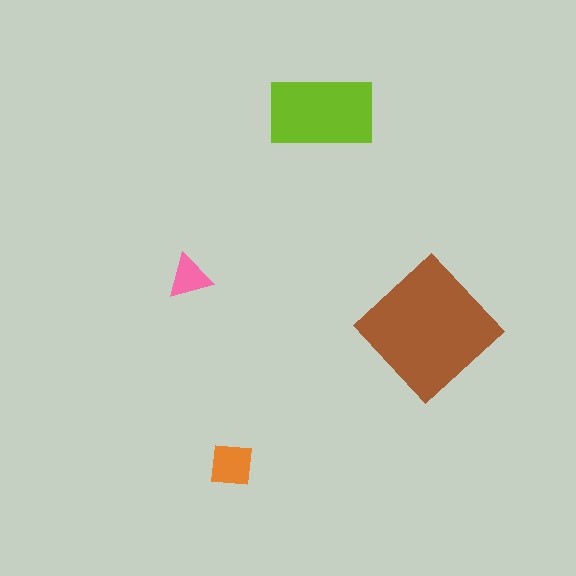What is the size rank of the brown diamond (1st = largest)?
1st.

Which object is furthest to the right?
The brown diamond is rightmost.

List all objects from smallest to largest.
The pink triangle, the orange square, the lime rectangle, the brown diamond.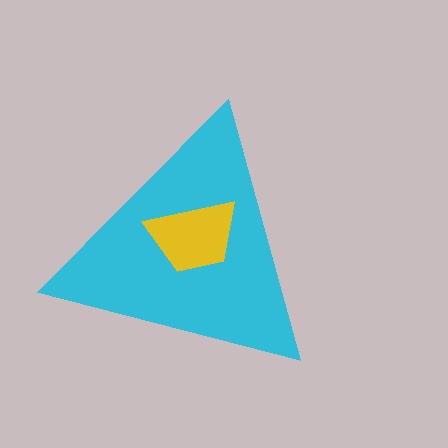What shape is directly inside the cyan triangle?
The yellow trapezoid.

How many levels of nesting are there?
2.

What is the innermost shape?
The yellow trapezoid.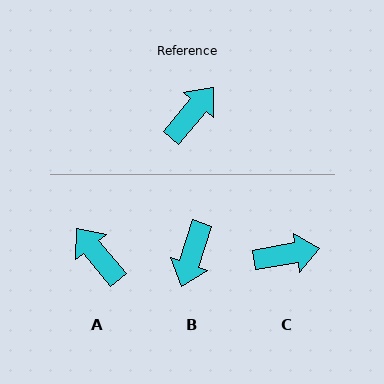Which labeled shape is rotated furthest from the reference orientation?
B, about 158 degrees away.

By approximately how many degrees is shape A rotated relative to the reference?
Approximately 79 degrees counter-clockwise.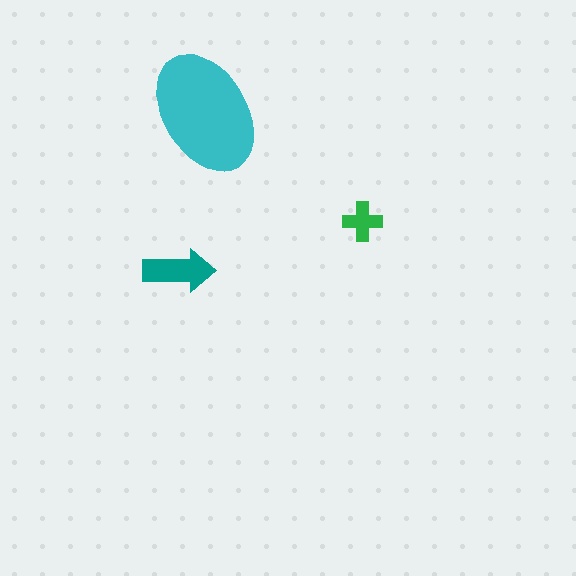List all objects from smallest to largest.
The green cross, the teal arrow, the cyan ellipse.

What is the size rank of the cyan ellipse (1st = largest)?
1st.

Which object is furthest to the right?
The green cross is rightmost.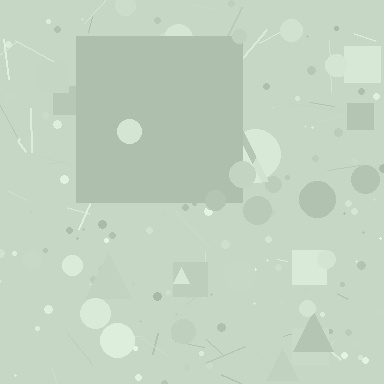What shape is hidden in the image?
A square is hidden in the image.